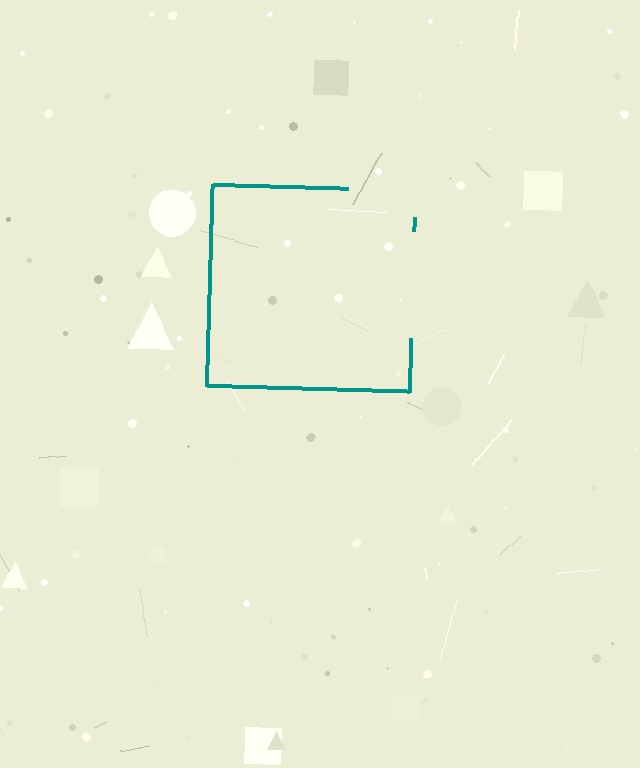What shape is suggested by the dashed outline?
The dashed outline suggests a square.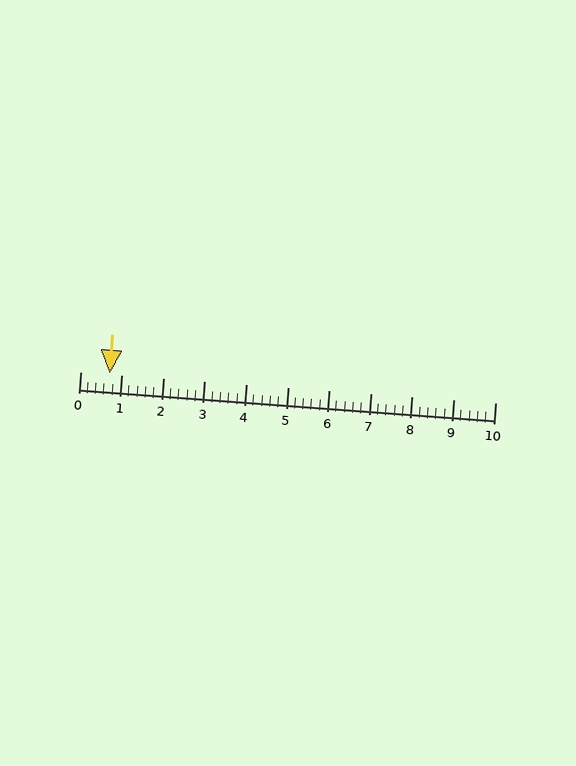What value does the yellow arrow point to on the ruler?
The yellow arrow points to approximately 0.7.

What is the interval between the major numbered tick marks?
The major tick marks are spaced 1 units apart.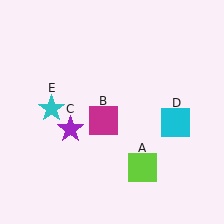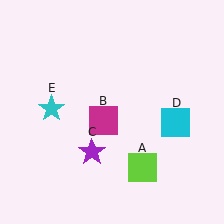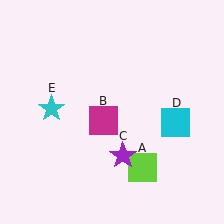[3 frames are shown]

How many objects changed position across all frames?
1 object changed position: purple star (object C).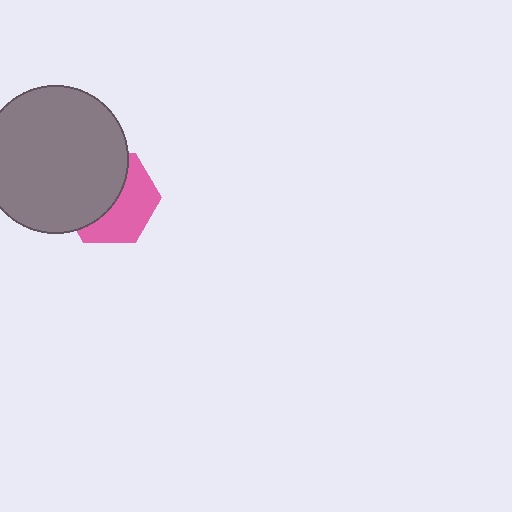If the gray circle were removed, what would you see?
You would see the complete pink hexagon.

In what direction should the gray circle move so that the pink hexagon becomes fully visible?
The gray circle should move toward the upper-left. That is the shortest direction to clear the overlap and leave the pink hexagon fully visible.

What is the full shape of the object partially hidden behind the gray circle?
The partially hidden object is a pink hexagon.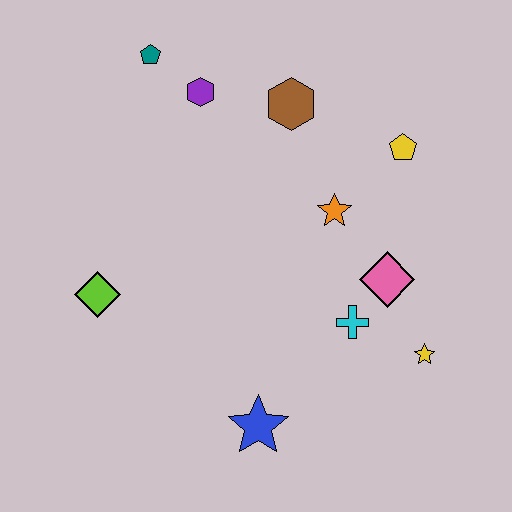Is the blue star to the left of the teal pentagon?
No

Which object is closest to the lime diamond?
The blue star is closest to the lime diamond.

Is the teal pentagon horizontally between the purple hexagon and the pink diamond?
No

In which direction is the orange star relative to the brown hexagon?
The orange star is below the brown hexagon.